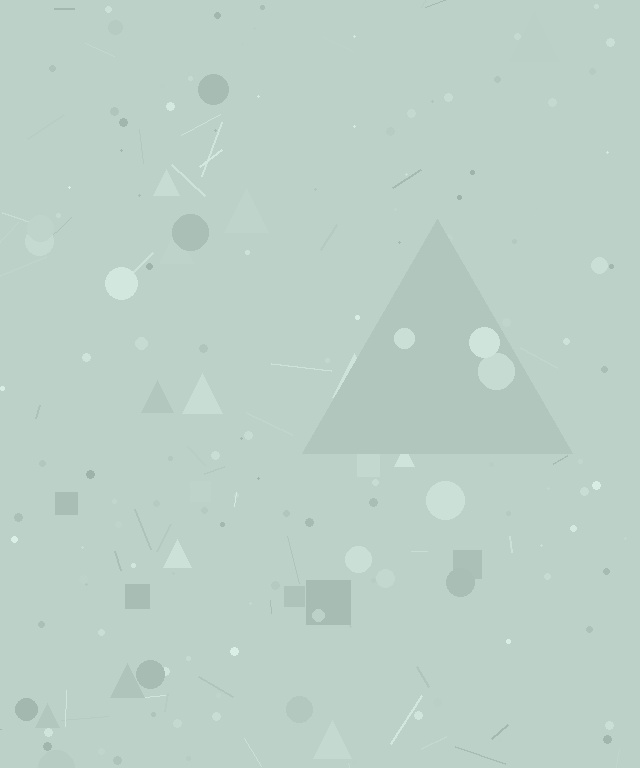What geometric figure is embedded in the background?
A triangle is embedded in the background.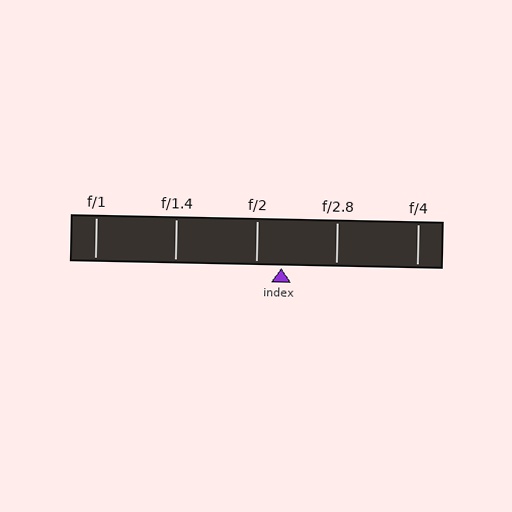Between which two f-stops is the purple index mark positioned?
The index mark is between f/2 and f/2.8.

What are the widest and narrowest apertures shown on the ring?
The widest aperture shown is f/1 and the narrowest is f/4.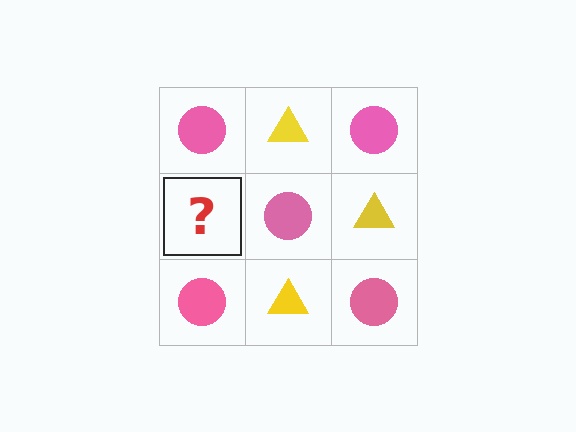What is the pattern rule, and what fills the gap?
The rule is that it alternates pink circle and yellow triangle in a checkerboard pattern. The gap should be filled with a yellow triangle.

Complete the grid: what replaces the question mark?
The question mark should be replaced with a yellow triangle.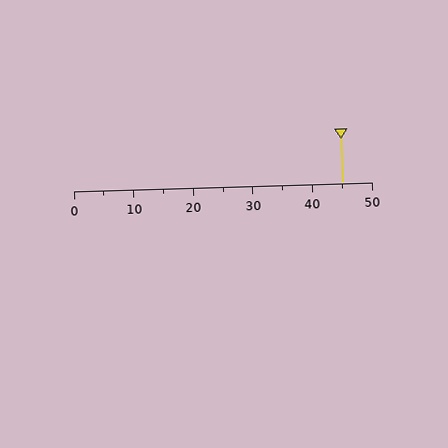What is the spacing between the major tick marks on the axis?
The major ticks are spaced 10 apart.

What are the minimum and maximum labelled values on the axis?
The axis runs from 0 to 50.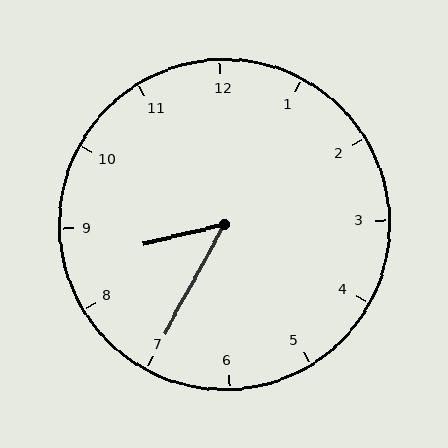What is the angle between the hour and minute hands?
Approximately 48 degrees.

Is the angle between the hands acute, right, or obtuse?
It is acute.